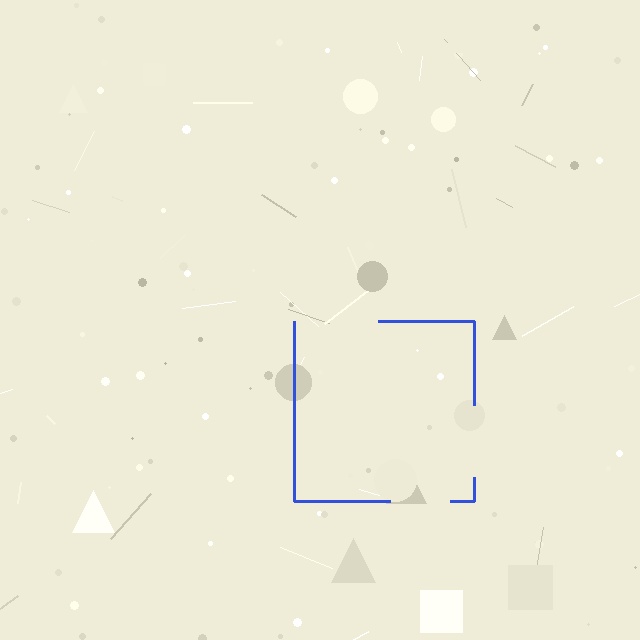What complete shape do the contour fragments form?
The contour fragments form a square.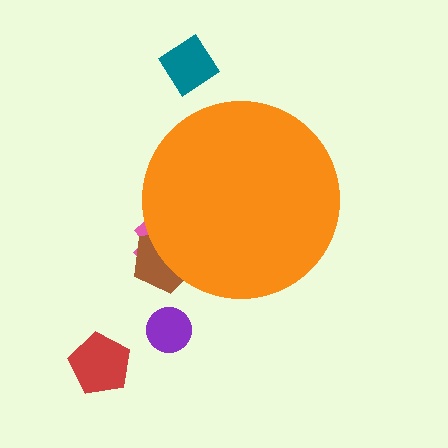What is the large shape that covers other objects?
An orange circle.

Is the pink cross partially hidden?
Yes, the pink cross is partially hidden behind the orange circle.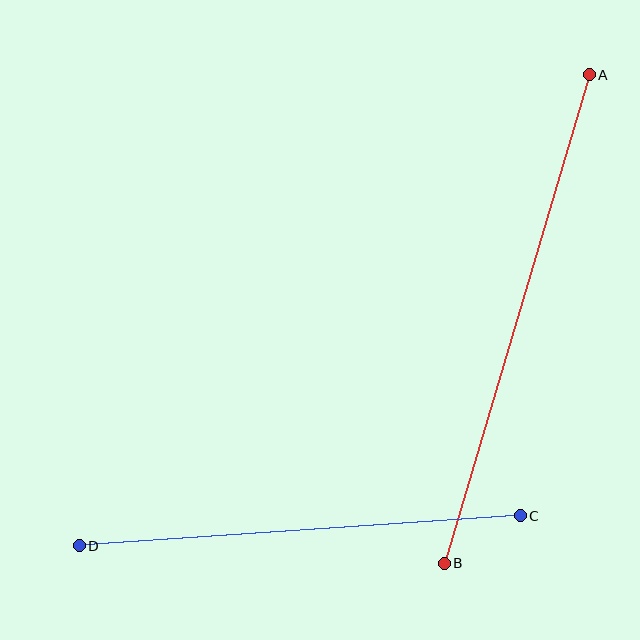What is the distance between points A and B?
The distance is approximately 509 pixels.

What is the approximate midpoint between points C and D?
The midpoint is at approximately (300, 531) pixels.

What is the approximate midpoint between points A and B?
The midpoint is at approximately (517, 319) pixels.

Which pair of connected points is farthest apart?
Points A and B are farthest apart.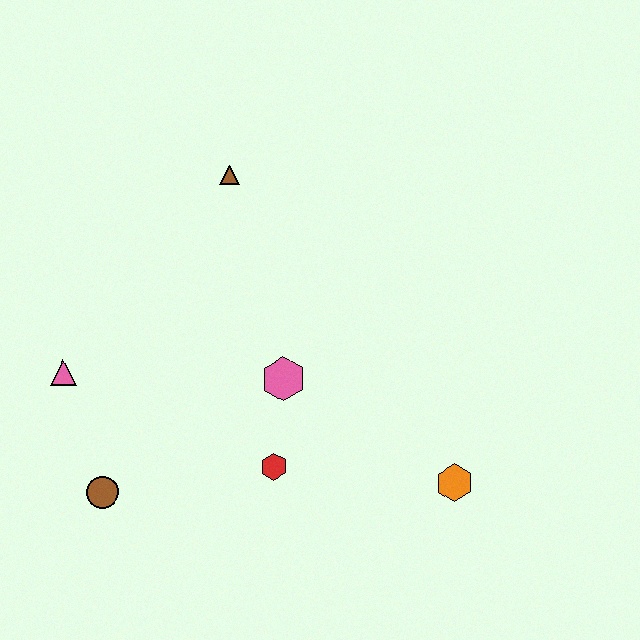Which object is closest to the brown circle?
The pink triangle is closest to the brown circle.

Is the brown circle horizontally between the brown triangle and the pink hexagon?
No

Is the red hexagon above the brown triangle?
No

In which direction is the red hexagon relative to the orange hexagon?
The red hexagon is to the left of the orange hexagon.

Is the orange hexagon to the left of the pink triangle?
No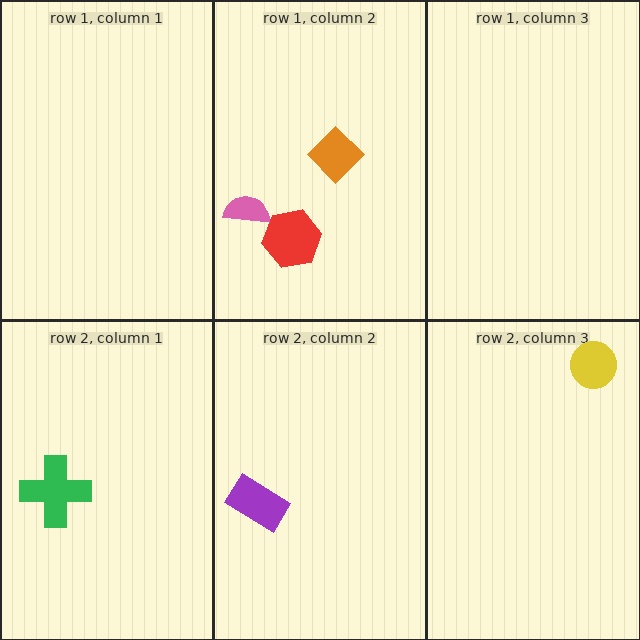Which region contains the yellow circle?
The row 2, column 3 region.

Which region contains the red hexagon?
The row 1, column 2 region.